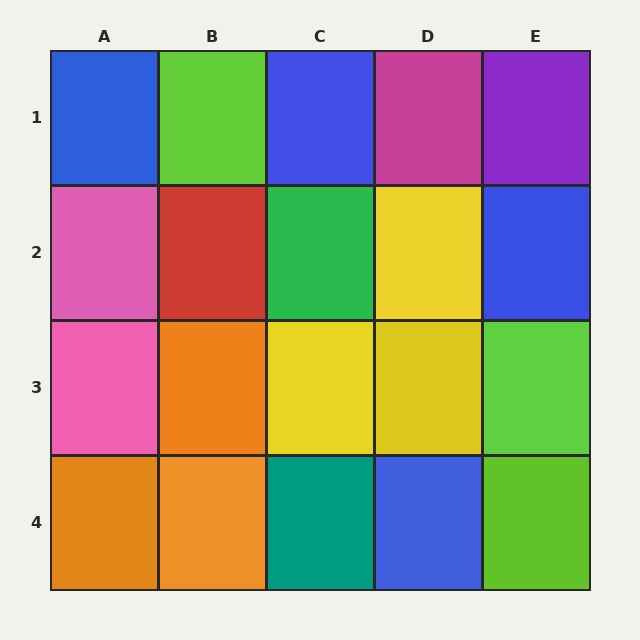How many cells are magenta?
1 cell is magenta.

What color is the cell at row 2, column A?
Pink.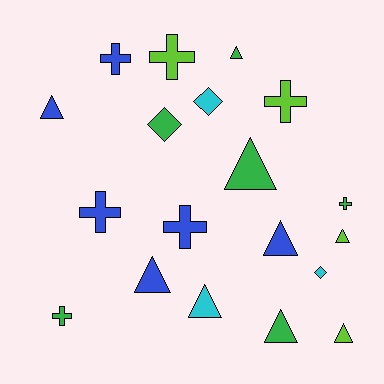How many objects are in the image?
There are 19 objects.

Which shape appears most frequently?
Triangle, with 9 objects.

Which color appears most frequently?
Green, with 6 objects.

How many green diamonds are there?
There is 1 green diamond.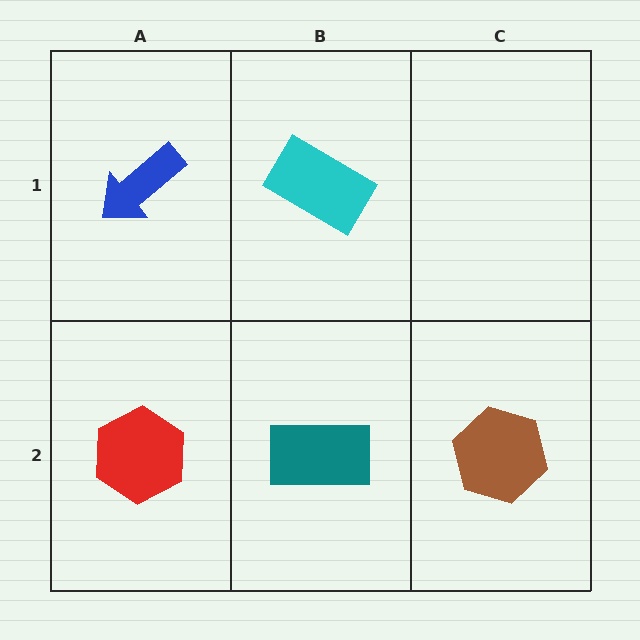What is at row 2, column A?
A red hexagon.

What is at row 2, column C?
A brown hexagon.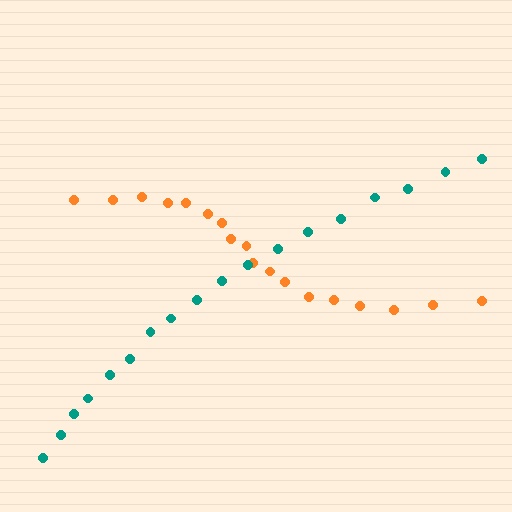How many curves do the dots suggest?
There are 2 distinct paths.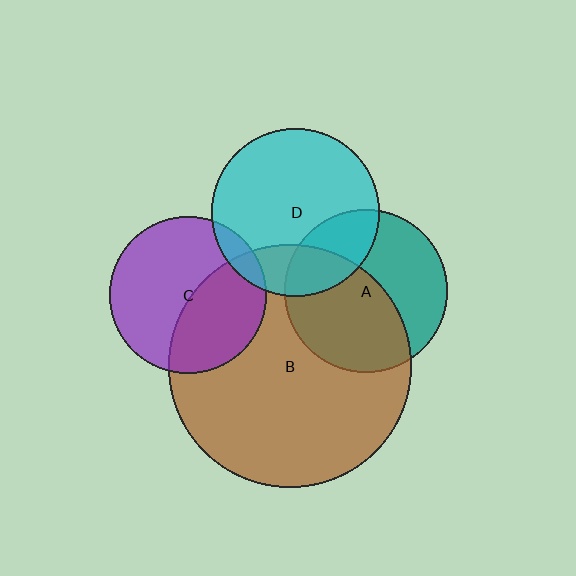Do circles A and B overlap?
Yes.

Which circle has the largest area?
Circle B (brown).